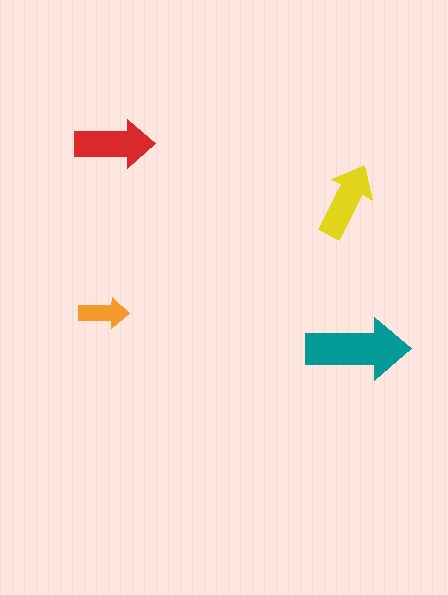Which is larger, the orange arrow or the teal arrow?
The teal one.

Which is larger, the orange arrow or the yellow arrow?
The yellow one.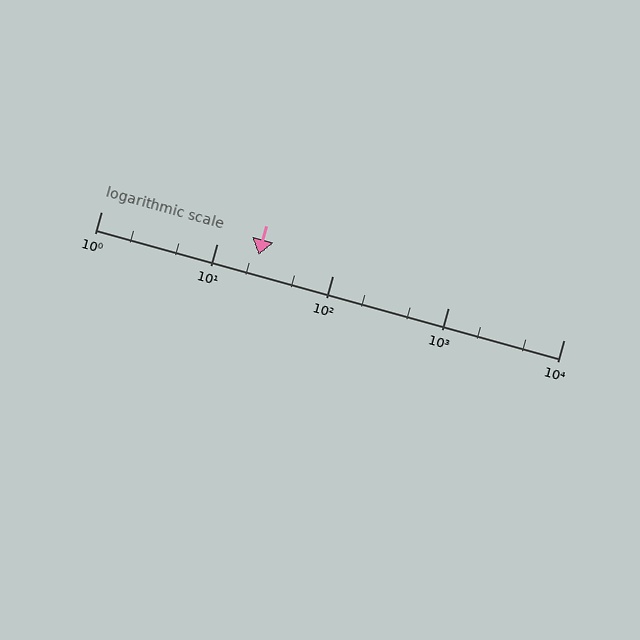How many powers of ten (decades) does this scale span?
The scale spans 4 decades, from 1 to 10000.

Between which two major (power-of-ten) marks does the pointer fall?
The pointer is between 10 and 100.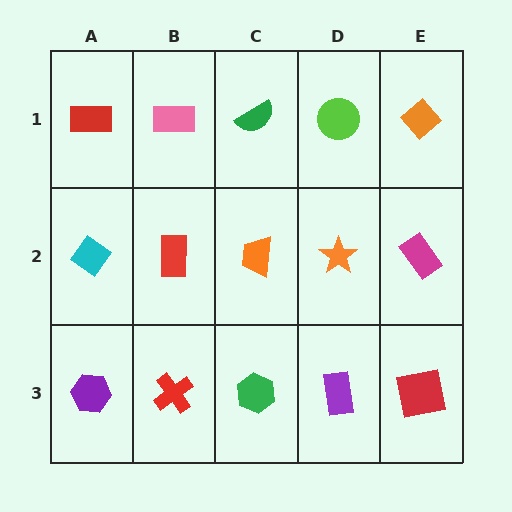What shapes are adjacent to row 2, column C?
A green semicircle (row 1, column C), a green hexagon (row 3, column C), a red rectangle (row 2, column B), an orange star (row 2, column D).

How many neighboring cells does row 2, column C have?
4.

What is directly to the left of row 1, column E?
A lime circle.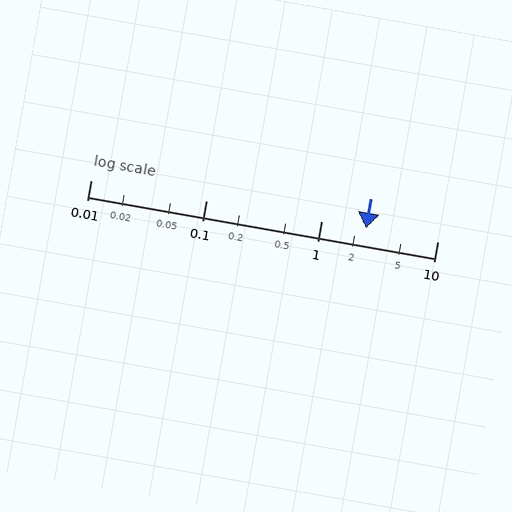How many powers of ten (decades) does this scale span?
The scale spans 3 decades, from 0.01 to 10.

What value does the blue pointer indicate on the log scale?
The pointer indicates approximately 2.4.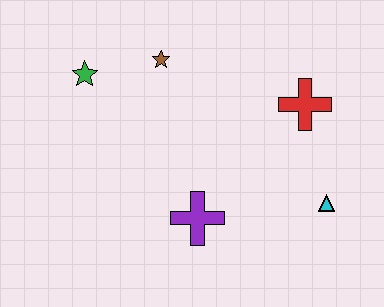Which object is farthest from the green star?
The cyan triangle is farthest from the green star.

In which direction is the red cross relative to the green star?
The red cross is to the right of the green star.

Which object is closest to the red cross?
The cyan triangle is closest to the red cross.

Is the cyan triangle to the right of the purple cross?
Yes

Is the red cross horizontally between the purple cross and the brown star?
No